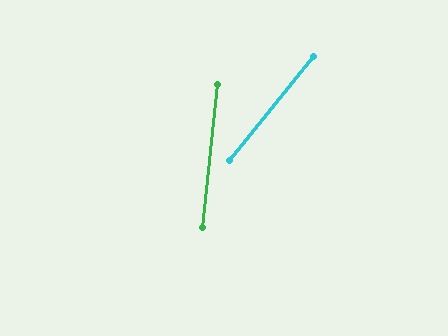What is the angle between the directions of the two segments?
Approximately 33 degrees.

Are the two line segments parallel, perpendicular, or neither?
Neither parallel nor perpendicular — they differ by about 33°.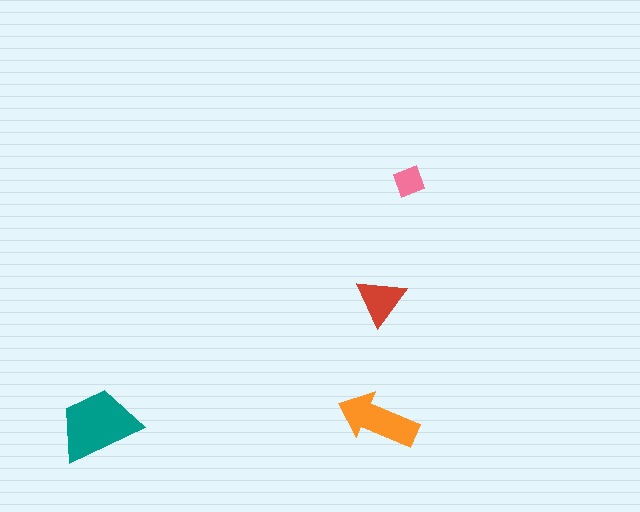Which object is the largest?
The teal trapezoid.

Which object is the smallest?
The pink diamond.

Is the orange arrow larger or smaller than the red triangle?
Larger.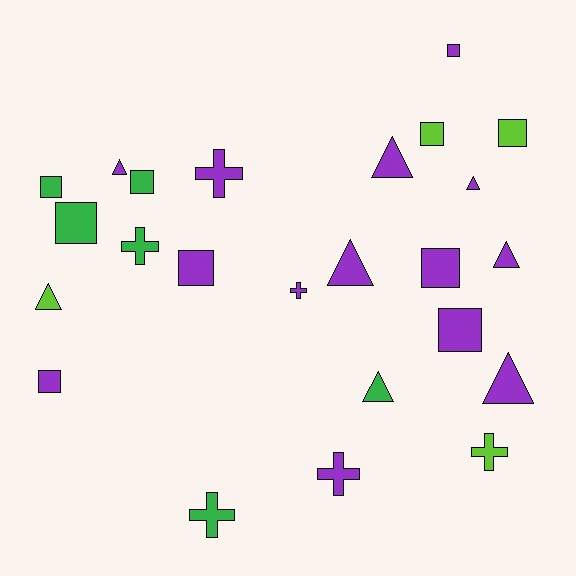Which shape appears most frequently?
Square, with 10 objects.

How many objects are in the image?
There are 24 objects.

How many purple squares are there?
There are 5 purple squares.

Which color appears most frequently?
Purple, with 14 objects.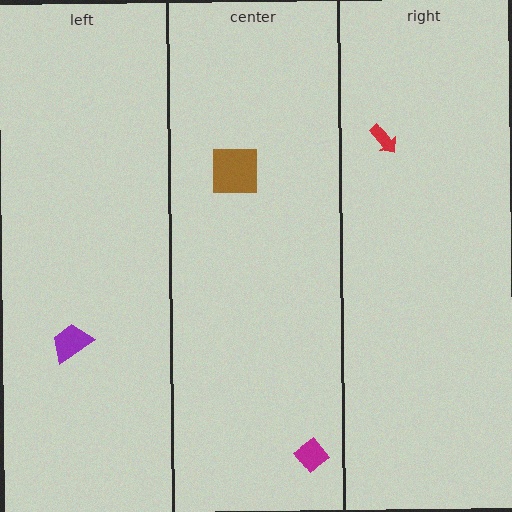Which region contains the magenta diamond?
The center region.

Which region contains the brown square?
The center region.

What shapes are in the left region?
The purple trapezoid.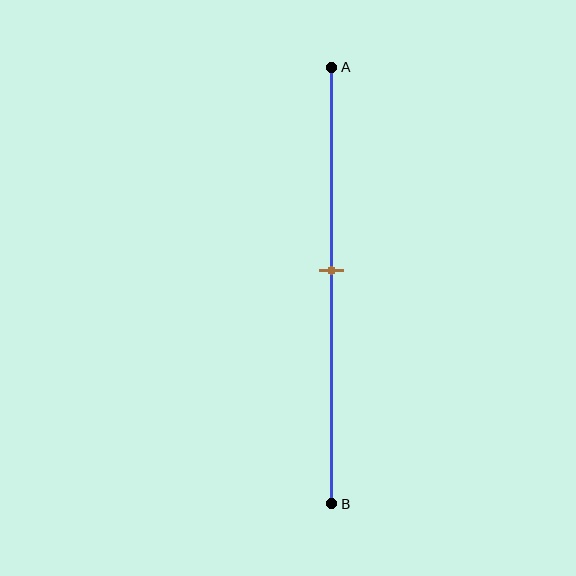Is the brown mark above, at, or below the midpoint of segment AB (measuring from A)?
The brown mark is above the midpoint of segment AB.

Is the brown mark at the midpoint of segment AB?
No, the mark is at about 45% from A, not at the 50% midpoint.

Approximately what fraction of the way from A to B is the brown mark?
The brown mark is approximately 45% of the way from A to B.